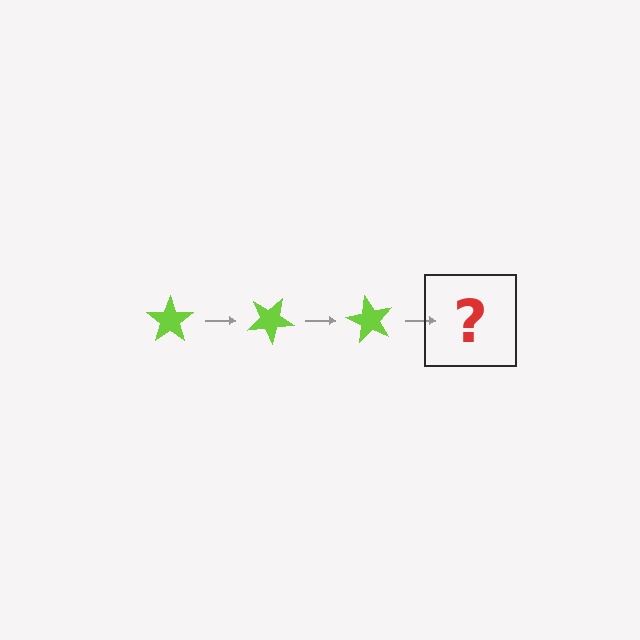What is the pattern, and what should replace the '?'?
The pattern is that the star rotates 30 degrees each step. The '?' should be a lime star rotated 90 degrees.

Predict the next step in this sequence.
The next step is a lime star rotated 90 degrees.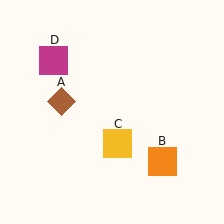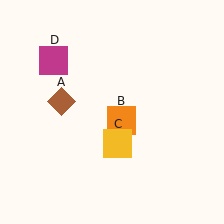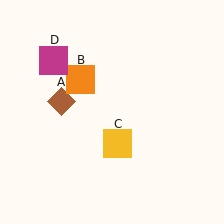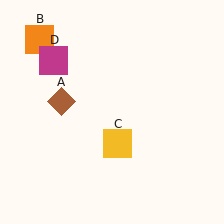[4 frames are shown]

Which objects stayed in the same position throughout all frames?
Brown diamond (object A) and yellow square (object C) and magenta square (object D) remained stationary.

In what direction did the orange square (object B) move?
The orange square (object B) moved up and to the left.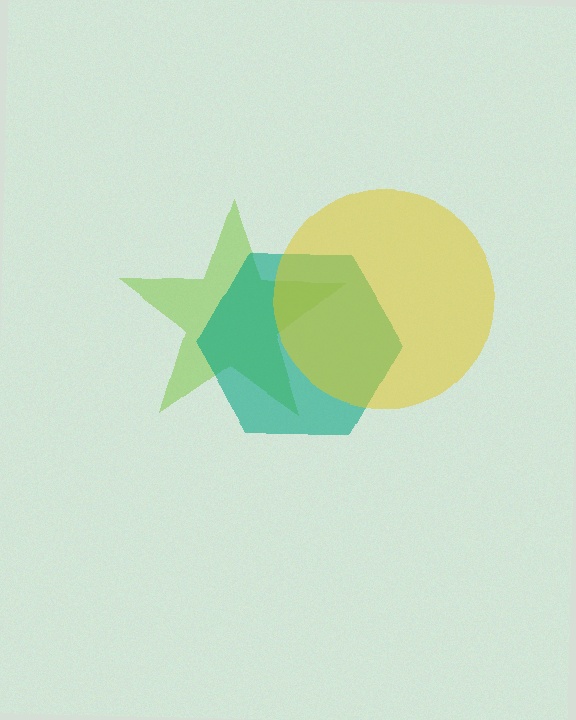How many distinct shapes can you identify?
There are 3 distinct shapes: a lime star, a teal hexagon, a yellow circle.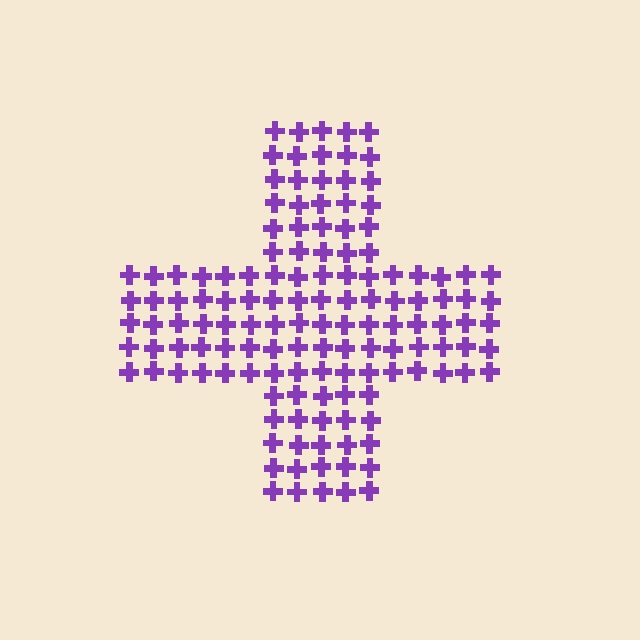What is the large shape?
The large shape is a cross.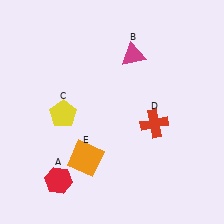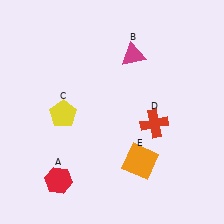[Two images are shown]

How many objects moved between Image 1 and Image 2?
1 object moved between the two images.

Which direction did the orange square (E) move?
The orange square (E) moved right.